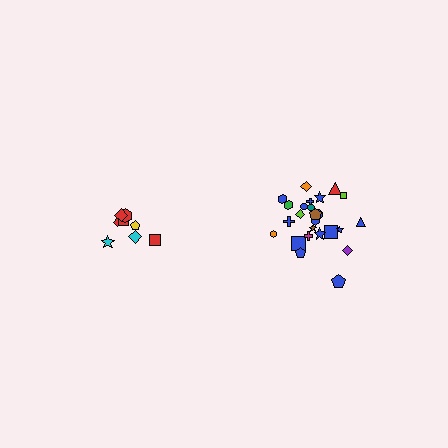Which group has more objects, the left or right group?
The right group.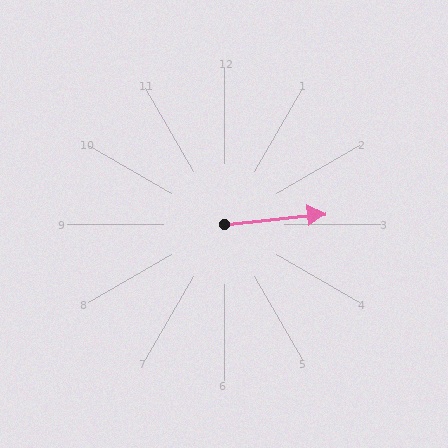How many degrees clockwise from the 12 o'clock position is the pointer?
Approximately 84 degrees.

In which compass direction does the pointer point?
East.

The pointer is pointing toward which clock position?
Roughly 3 o'clock.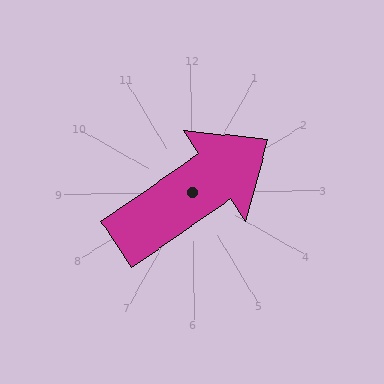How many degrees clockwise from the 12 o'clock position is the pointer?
Approximately 56 degrees.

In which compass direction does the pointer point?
Northeast.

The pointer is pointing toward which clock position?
Roughly 2 o'clock.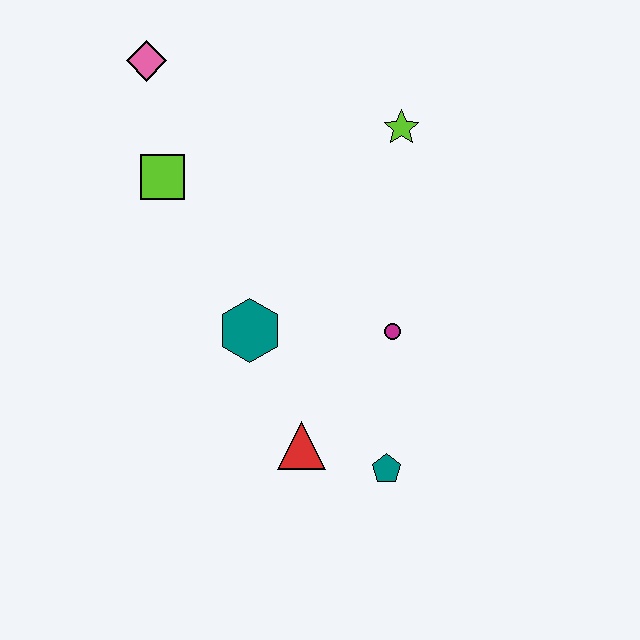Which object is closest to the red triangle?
The teal pentagon is closest to the red triangle.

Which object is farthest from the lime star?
The teal pentagon is farthest from the lime star.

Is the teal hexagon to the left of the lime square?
No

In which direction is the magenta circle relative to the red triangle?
The magenta circle is above the red triangle.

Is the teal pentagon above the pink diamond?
No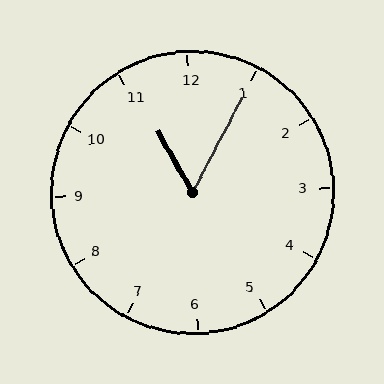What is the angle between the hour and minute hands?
Approximately 58 degrees.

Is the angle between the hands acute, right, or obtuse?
It is acute.